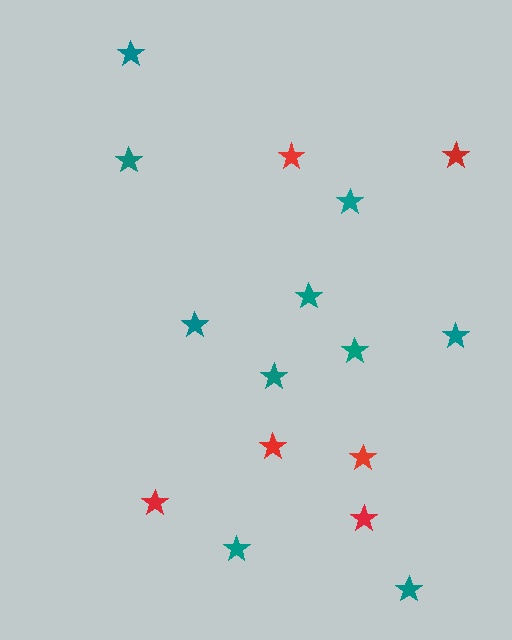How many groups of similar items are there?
There are 2 groups: one group of teal stars (10) and one group of red stars (6).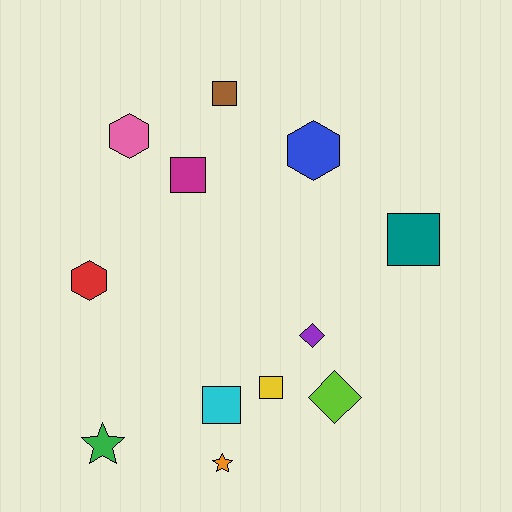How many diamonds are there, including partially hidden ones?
There are 2 diamonds.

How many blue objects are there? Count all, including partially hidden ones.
There is 1 blue object.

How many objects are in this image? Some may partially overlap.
There are 12 objects.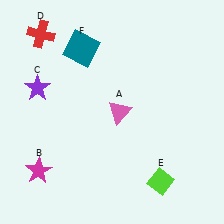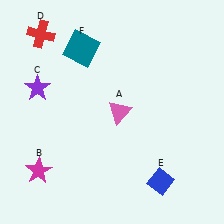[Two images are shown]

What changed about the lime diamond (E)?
In Image 1, E is lime. In Image 2, it changed to blue.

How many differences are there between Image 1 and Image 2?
There is 1 difference between the two images.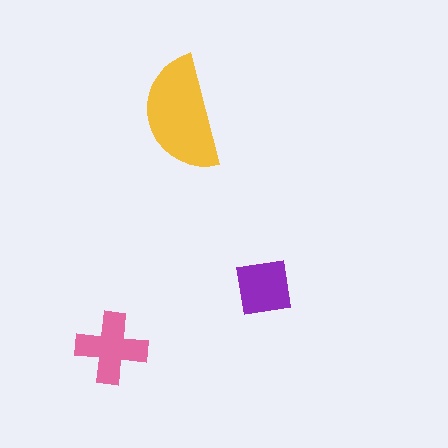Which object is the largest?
The yellow semicircle.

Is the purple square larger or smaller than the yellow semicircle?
Smaller.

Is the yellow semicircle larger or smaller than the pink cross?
Larger.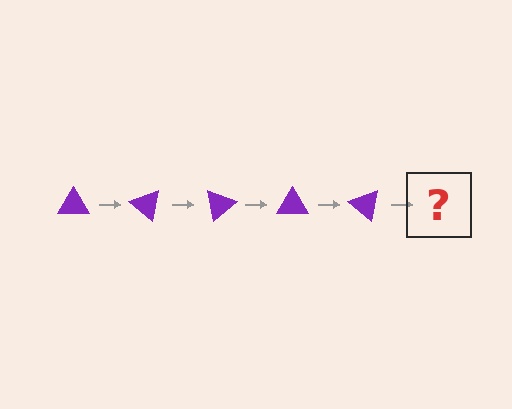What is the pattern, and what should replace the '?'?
The pattern is that the triangle rotates 40 degrees each step. The '?' should be a purple triangle rotated 200 degrees.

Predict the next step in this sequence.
The next step is a purple triangle rotated 200 degrees.